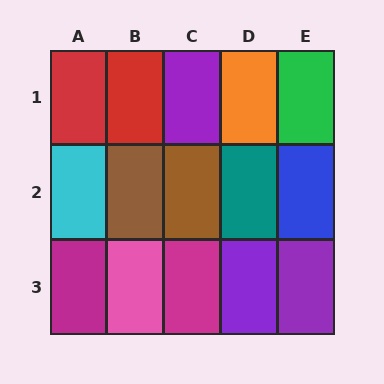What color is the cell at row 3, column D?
Purple.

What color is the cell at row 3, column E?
Purple.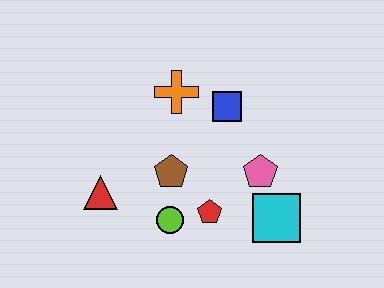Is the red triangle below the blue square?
Yes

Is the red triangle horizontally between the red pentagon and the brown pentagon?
No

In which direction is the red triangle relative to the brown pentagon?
The red triangle is to the left of the brown pentagon.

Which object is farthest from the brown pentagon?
The cyan square is farthest from the brown pentagon.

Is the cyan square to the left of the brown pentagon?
No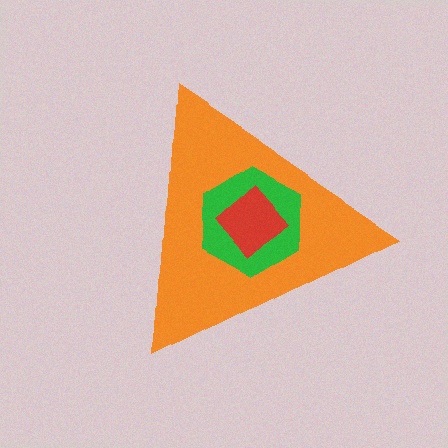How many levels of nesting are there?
3.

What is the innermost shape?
The red diamond.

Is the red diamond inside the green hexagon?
Yes.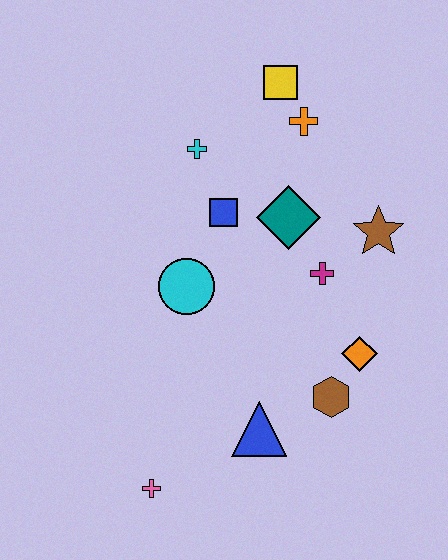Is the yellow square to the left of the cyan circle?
No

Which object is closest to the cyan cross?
The blue square is closest to the cyan cross.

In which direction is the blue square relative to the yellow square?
The blue square is below the yellow square.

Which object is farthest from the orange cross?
The pink cross is farthest from the orange cross.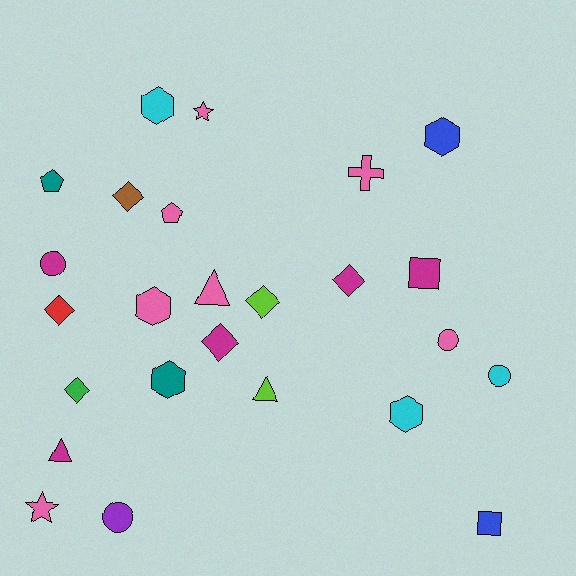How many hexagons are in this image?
There are 5 hexagons.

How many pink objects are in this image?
There are 7 pink objects.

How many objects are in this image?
There are 25 objects.